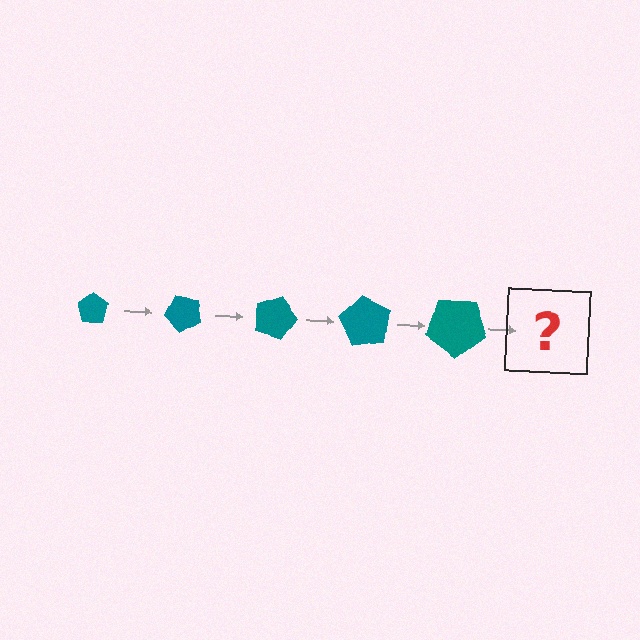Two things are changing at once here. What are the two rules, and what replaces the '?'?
The two rules are that the pentagon grows larger each step and it rotates 45 degrees each step. The '?' should be a pentagon, larger than the previous one and rotated 225 degrees from the start.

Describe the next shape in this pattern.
It should be a pentagon, larger than the previous one and rotated 225 degrees from the start.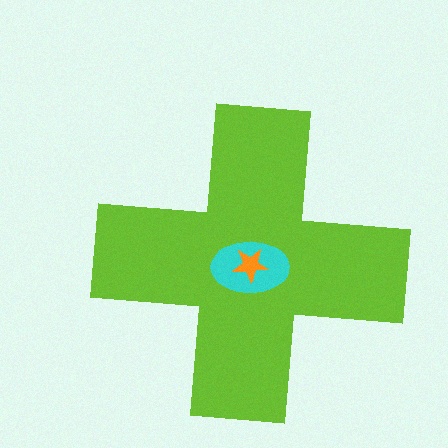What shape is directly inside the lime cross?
The cyan ellipse.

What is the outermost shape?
The lime cross.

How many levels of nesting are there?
3.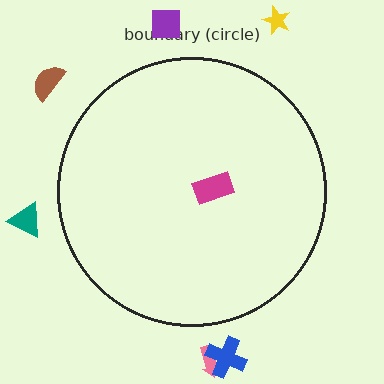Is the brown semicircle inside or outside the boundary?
Outside.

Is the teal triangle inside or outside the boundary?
Outside.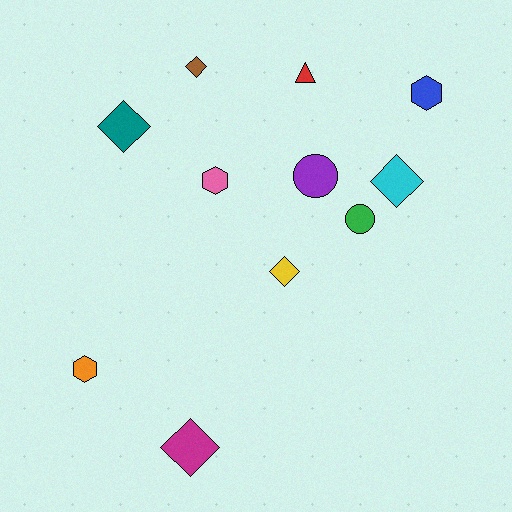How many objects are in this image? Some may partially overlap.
There are 11 objects.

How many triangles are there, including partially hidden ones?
There is 1 triangle.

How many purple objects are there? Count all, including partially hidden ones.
There is 1 purple object.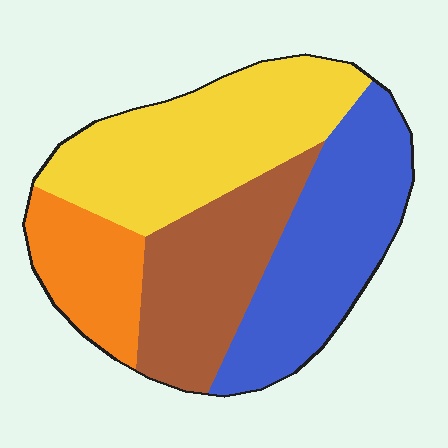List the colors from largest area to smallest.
From largest to smallest: yellow, blue, brown, orange.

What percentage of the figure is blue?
Blue covers around 30% of the figure.